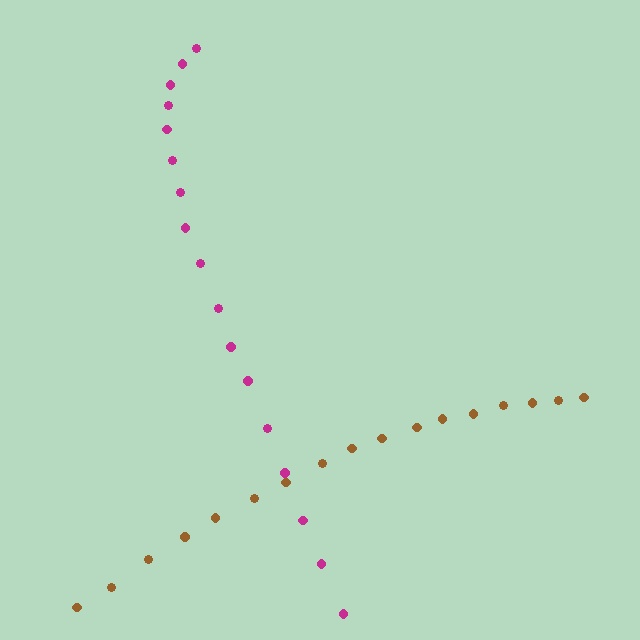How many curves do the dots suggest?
There are 2 distinct paths.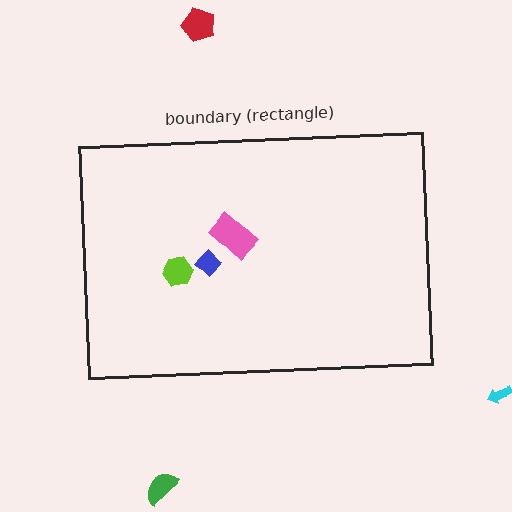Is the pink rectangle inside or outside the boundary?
Inside.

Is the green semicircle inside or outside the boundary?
Outside.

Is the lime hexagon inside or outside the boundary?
Inside.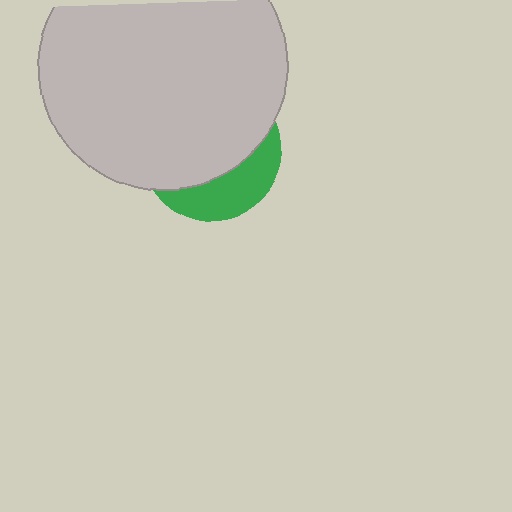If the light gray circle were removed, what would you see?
You would see the complete green circle.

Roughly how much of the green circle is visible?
A small part of it is visible (roughly 31%).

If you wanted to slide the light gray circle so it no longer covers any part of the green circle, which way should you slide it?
Slide it up — that is the most direct way to separate the two shapes.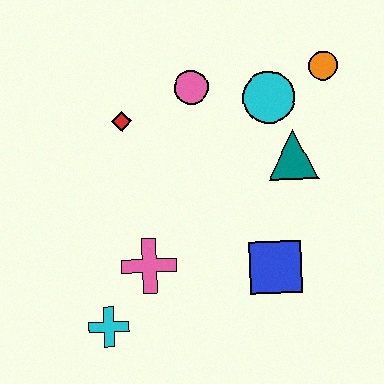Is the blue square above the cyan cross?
Yes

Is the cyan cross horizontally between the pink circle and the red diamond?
No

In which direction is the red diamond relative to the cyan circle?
The red diamond is to the left of the cyan circle.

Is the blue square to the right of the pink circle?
Yes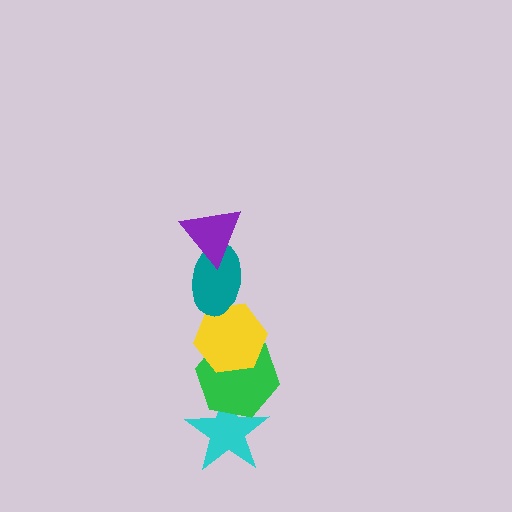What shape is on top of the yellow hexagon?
The teal ellipse is on top of the yellow hexagon.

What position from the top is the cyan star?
The cyan star is 5th from the top.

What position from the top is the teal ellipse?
The teal ellipse is 2nd from the top.